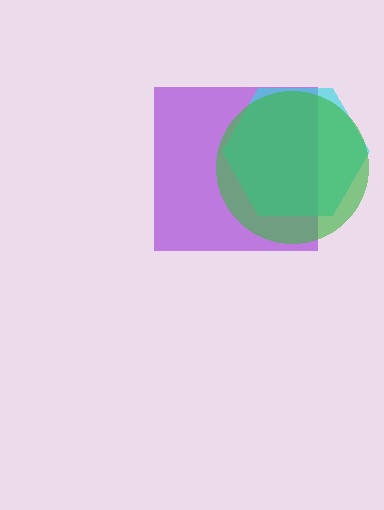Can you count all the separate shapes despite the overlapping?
Yes, there are 3 separate shapes.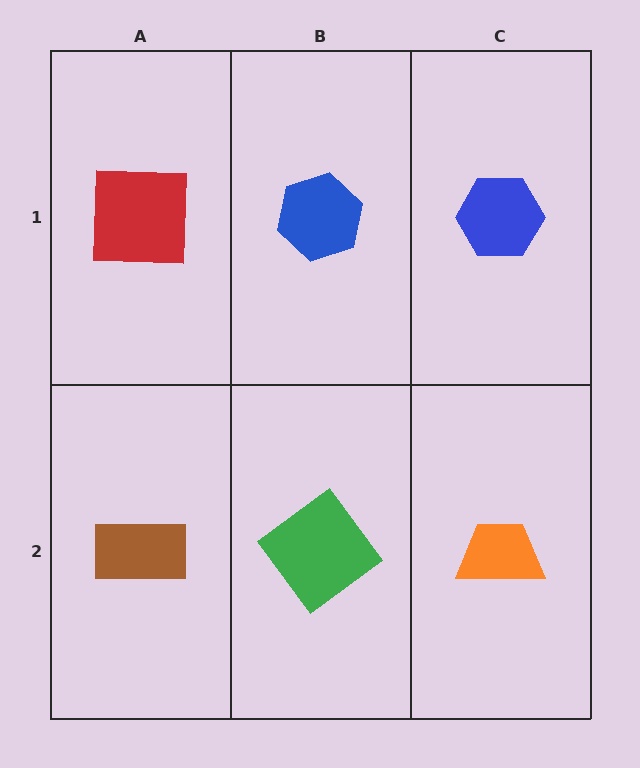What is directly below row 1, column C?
An orange trapezoid.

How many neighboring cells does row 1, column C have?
2.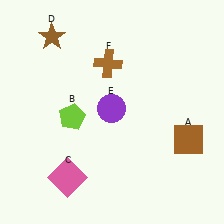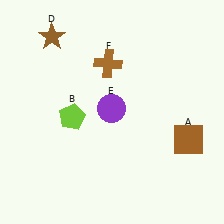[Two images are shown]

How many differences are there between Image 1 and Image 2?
There is 1 difference between the two images.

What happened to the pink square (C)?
The pink square (C) was removed in Image 2. It was in the bottom-left area of Image 1.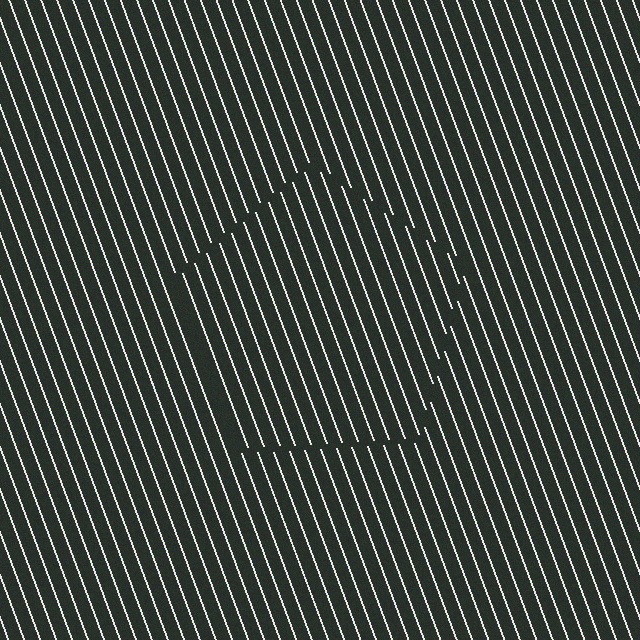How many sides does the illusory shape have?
5 sides — the line-ends trace a pentagon.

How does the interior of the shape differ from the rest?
The interior of the shape contains the same grating, shifted by half a period — the contour is defined by the phase discontinuity where line-ends from the inner and outer gratings abut.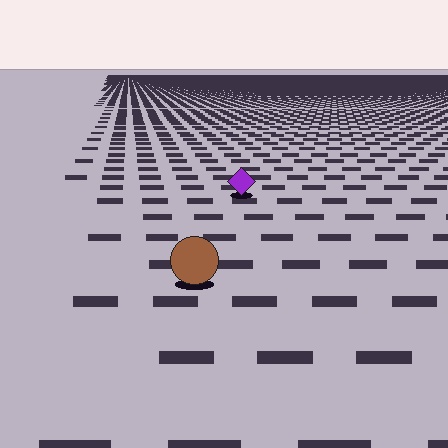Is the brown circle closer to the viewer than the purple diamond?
Yes. The brown circle is closer — you can tell from the texture gradient: the ground texture is coarser near it.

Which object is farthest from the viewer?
The purple diamond is farthest from the viewer. It appears smaller and the ground texture around it is denser.